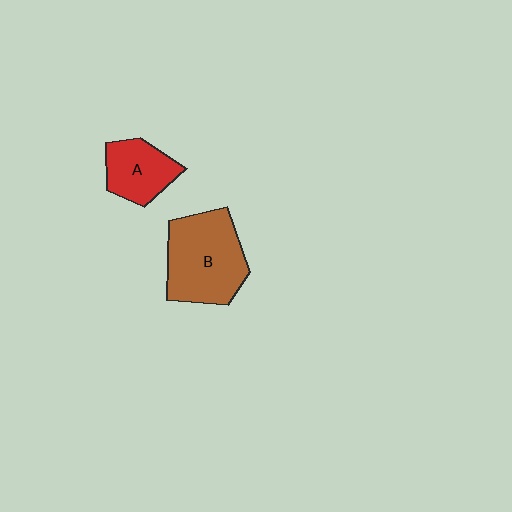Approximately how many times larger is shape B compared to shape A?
Approximately 1.7 times.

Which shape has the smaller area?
Shape A (red).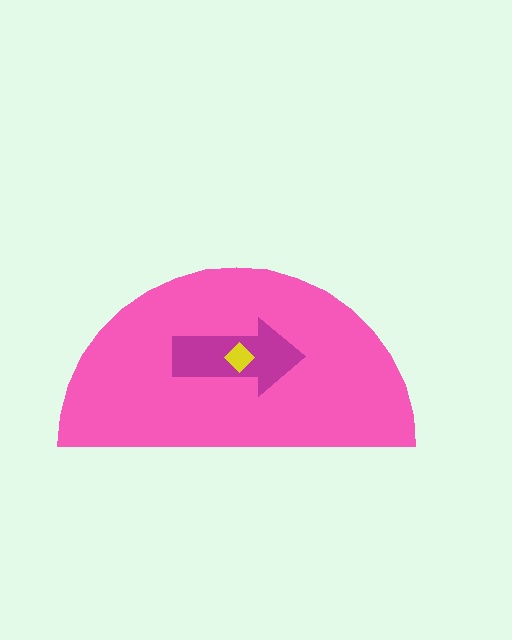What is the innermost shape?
The yellow diamond.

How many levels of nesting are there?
3.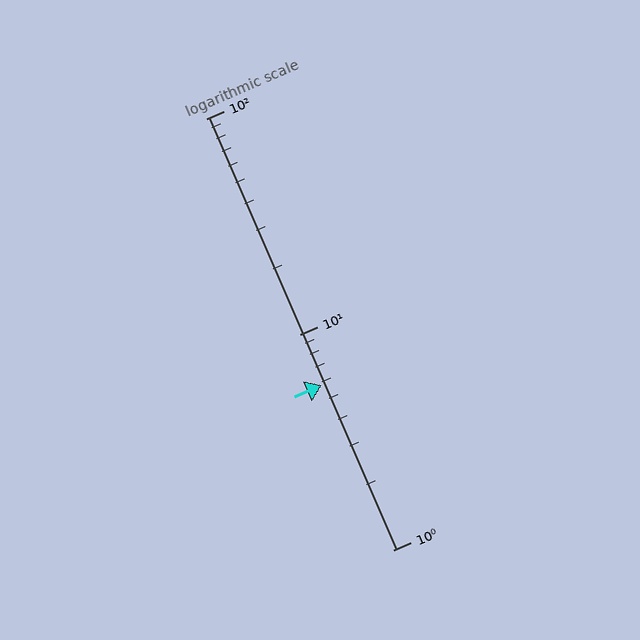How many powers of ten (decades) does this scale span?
The scale spans 2 decades, from 1 to 100.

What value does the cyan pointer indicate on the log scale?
The pointer indicates approximately 5.8.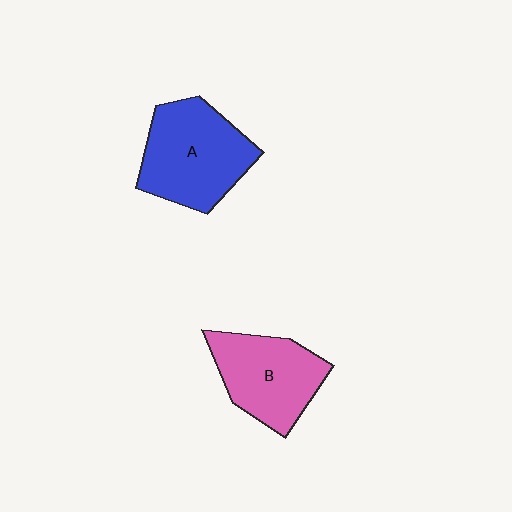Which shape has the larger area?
Shape A (blue).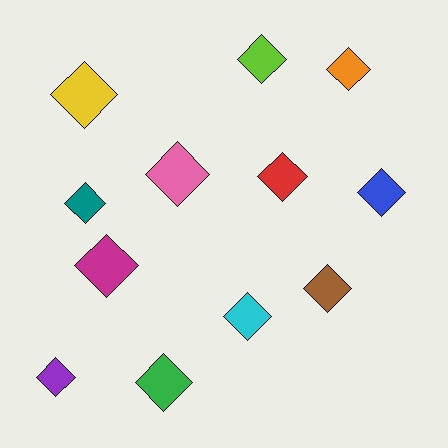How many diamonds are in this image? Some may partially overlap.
There are 12 diamonds.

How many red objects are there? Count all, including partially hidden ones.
There is 1 red object.